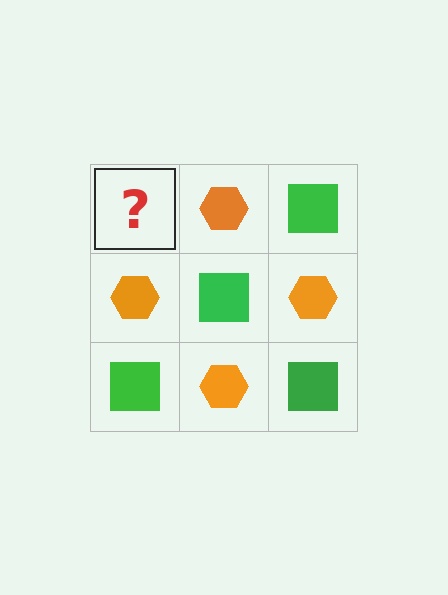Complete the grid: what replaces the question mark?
The question mark should be replaced with a green square.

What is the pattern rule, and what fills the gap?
The rule is that it alternates green square and orange hexagon in a checkerboard pattern. The gap should be filled with a green square.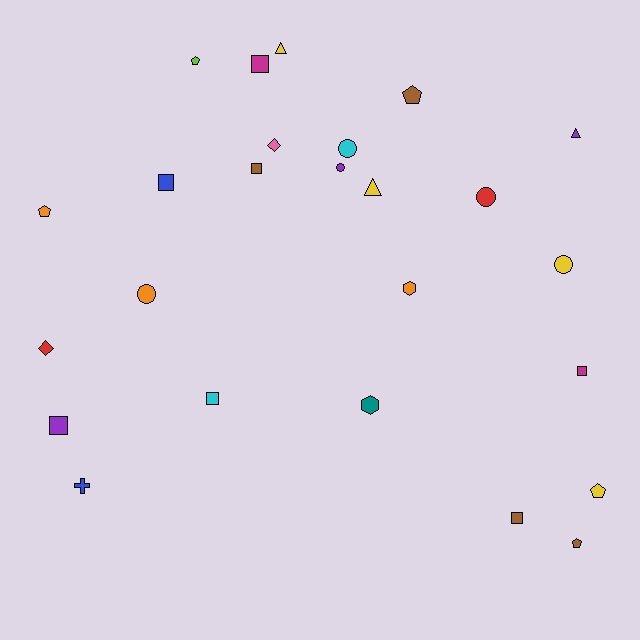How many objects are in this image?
There are 25 objects.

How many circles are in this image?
There are 5 circles.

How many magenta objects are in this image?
There are 2 magenta objects.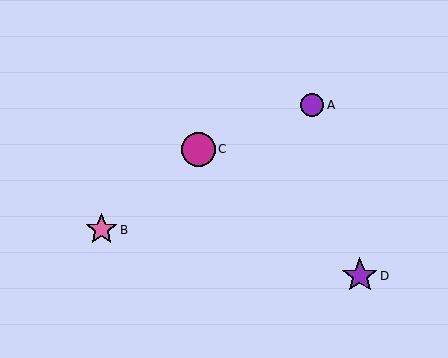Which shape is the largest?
The purple star (labeled D) is the largest.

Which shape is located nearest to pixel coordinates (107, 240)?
The pink star (labeled B) at (101, 230) is nearest to that location.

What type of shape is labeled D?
Shape D is a purple star.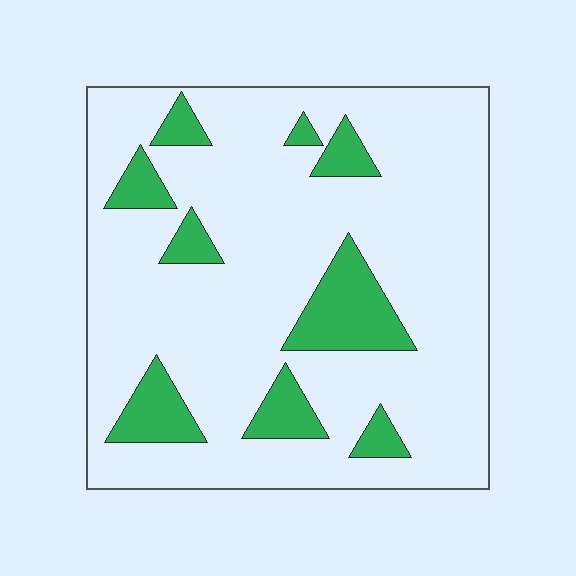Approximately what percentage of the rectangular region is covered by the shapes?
Approximately 15%.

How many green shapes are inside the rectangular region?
9.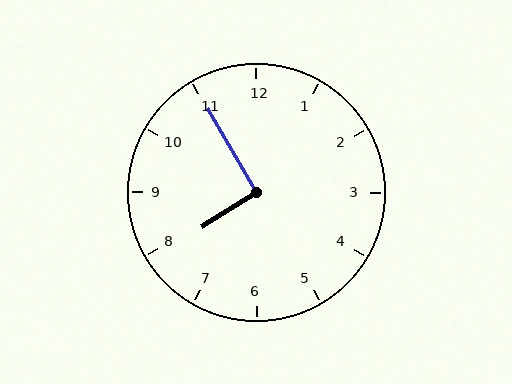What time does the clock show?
7:55.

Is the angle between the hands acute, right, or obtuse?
It is right.